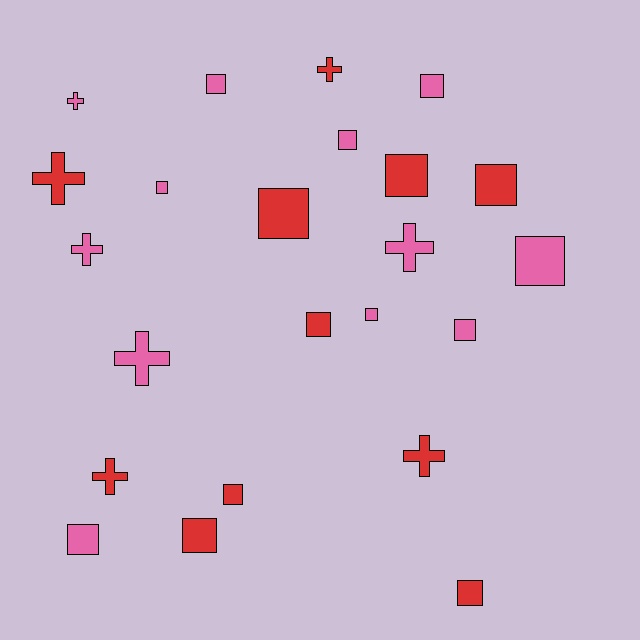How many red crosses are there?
There are 4 red crosses.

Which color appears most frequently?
Pink, with 12 objects.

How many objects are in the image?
There are 23 objects.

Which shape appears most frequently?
Square, with 15 objects.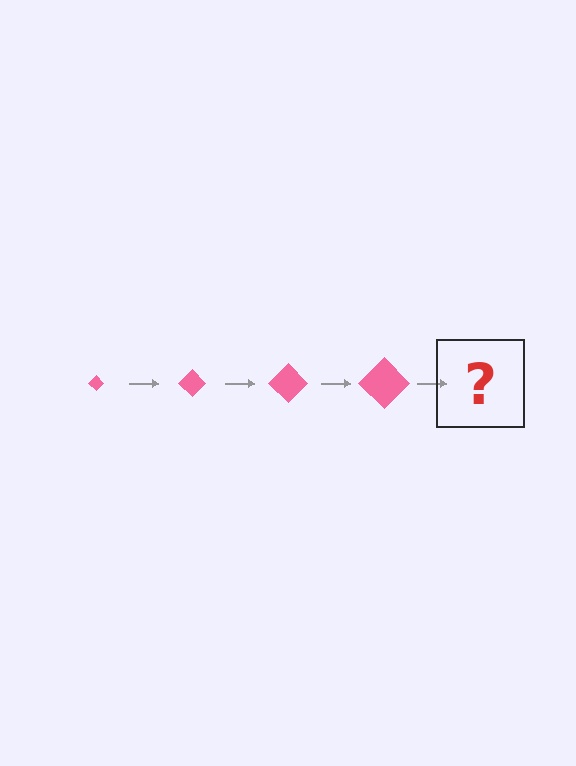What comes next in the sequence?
The next element should be a pink diamond, larger than the previous one.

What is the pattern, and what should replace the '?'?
The pattern is that the diamond gets progressively larger each step. The '?' should be a pink diamond, larger than the previous one.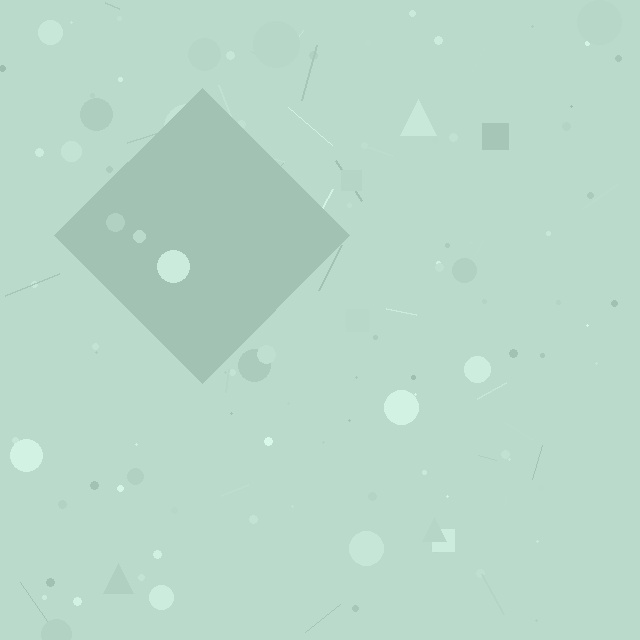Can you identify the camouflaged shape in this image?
The camouflaged shape is a diamond.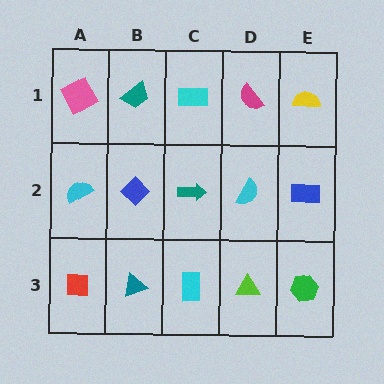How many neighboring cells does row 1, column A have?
2.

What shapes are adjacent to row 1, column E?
A blue rectangle (row 2, column E), a magenta semicircle (row 1, column D).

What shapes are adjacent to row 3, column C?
A teal arrow (row 2, column C), a teal triangle (row 3, column B), a lime triangle (row 3, column D).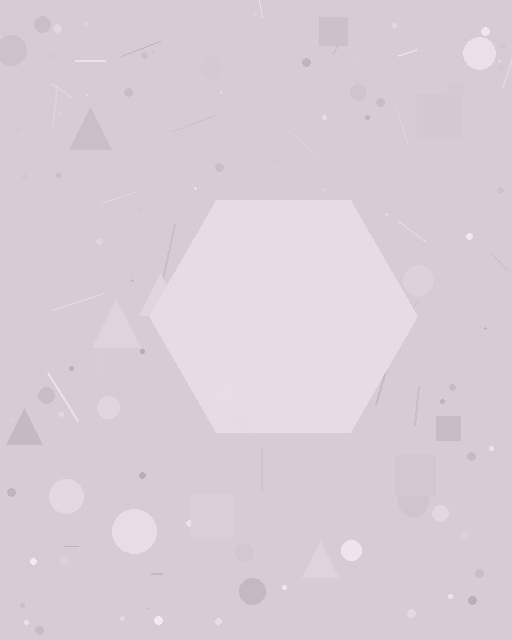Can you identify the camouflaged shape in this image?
The camouflaged shape is a hexagon.